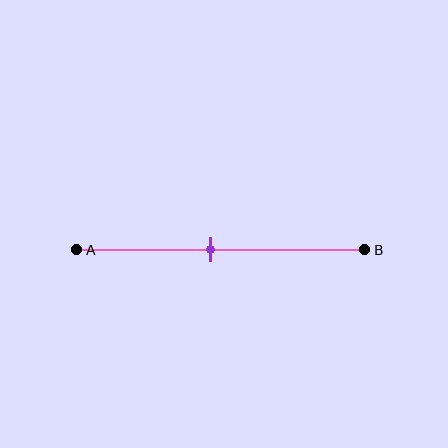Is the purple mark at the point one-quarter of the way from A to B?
No, the mark is at about 45% from A, not at the 25% one-quarter point.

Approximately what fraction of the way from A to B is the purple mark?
The purple mark is approximately 45% of the way from A to B.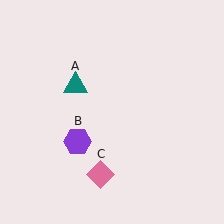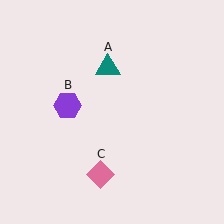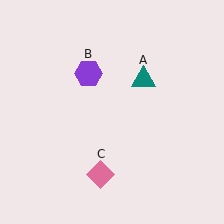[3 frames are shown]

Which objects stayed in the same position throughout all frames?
Pink diamond (object C) remained stationary.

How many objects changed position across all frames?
2 objects changed position: teal triangle (object A), purple hexagon (object B).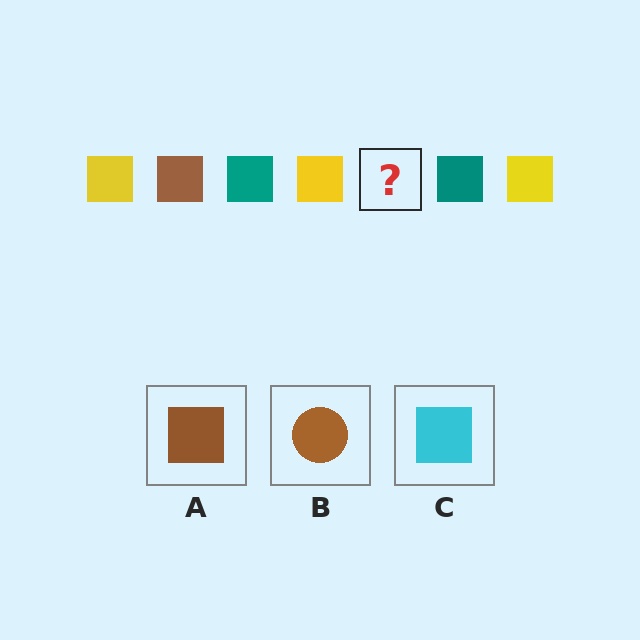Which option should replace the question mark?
Option A.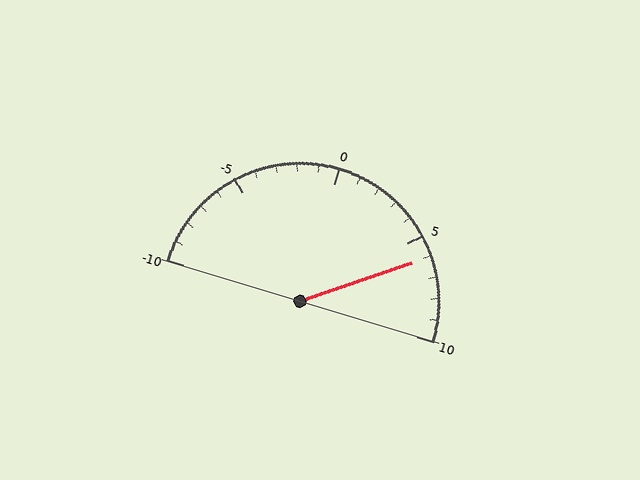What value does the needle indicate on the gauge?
The needle indicates approximately 6.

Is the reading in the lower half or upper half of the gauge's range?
The reading is in the upper half of the range (-10 to 10).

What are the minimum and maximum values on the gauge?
The gauge ranges from -10 to 10.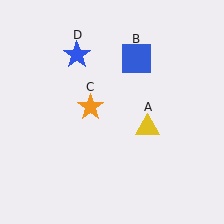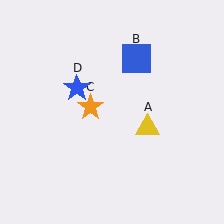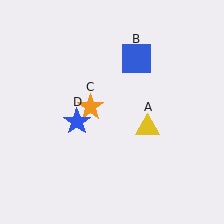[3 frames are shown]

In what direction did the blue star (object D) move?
The blue star (object D) moved down.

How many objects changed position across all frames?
1 object changed position: blue star (object D).